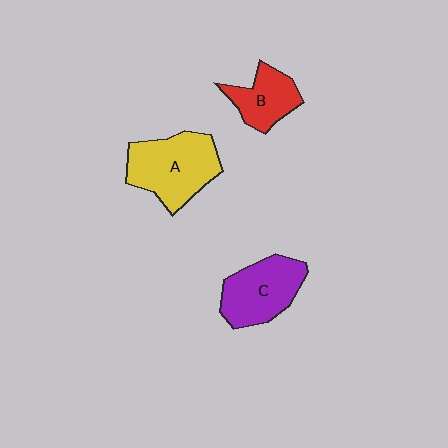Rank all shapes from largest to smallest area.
From largest to smallest: A (yellow), C (purple), B (red).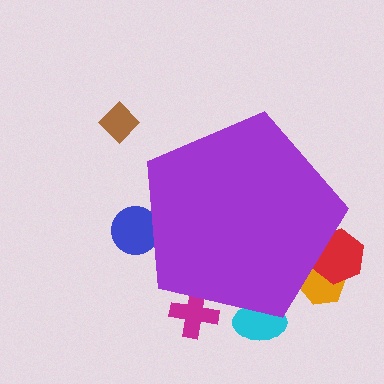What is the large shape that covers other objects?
A purple pentagon.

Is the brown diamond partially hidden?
No, the brown diamond is fully visible.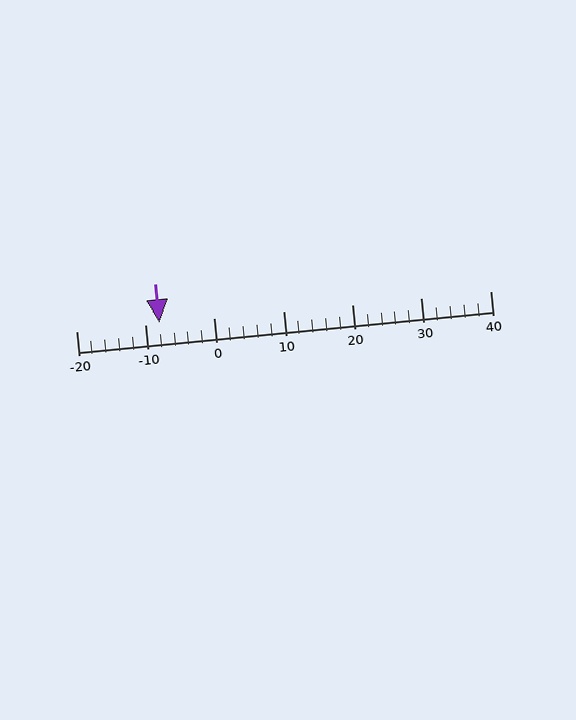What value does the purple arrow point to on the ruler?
The purple arrow points to approximately -8.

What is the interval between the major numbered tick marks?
The major tick marks are spaced 10 units apart.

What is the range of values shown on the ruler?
The ruler shows values from -20 to 40.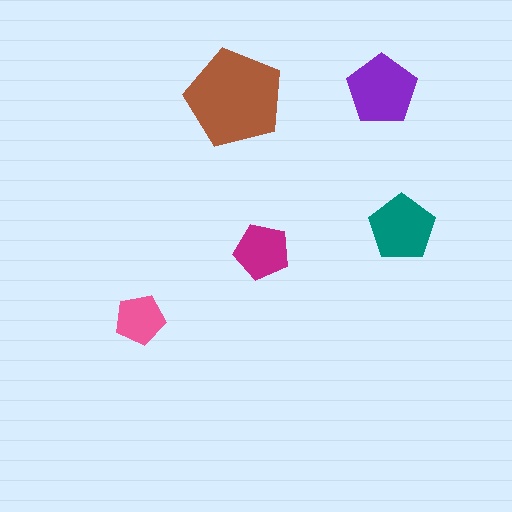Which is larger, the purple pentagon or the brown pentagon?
The brown one.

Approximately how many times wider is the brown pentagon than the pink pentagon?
About 2 times wider.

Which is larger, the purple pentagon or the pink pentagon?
The purple one.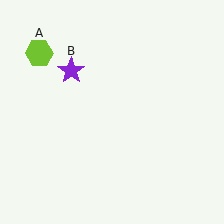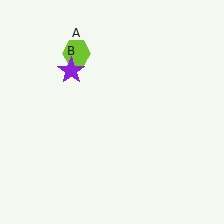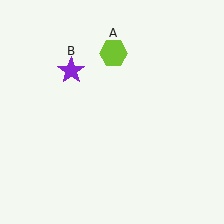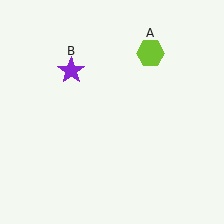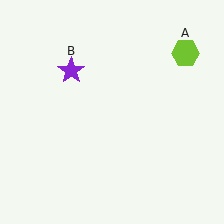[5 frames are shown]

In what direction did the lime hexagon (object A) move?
The lime hexagon (object A) moved right.